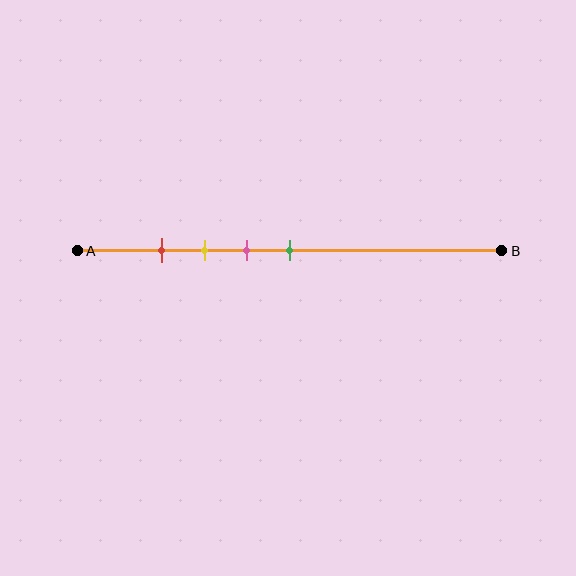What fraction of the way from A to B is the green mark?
The green mark is approximately 50% (0.5) of the way from A to B.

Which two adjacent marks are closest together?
The red and yellow marks are the closest adjacent pair.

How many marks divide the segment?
There are 4 marks dividing the segment.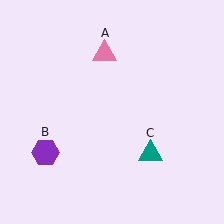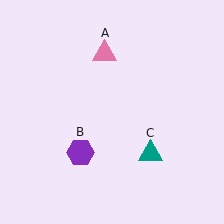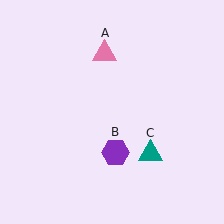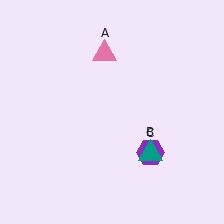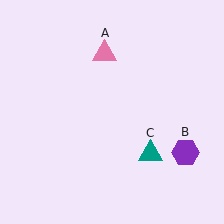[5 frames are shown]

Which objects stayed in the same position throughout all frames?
Pink triangle (object A) and teal triangle (object C) remained stationary.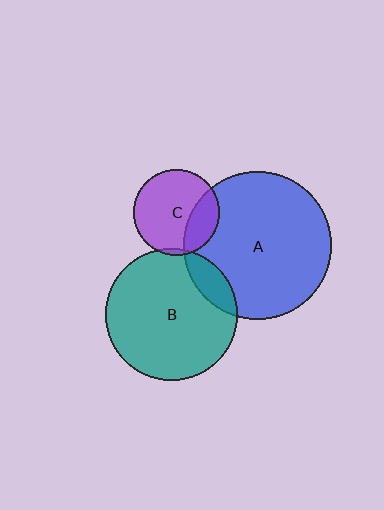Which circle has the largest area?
Circle A (blue).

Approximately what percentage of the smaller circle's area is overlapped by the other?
Approximately 25%.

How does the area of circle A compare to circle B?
Approximately 1.2 times.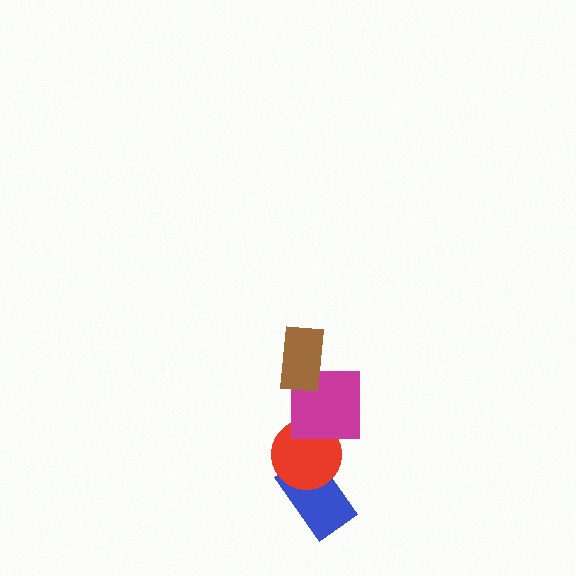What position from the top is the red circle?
The red circle is 3rd from the top.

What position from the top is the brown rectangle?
The brown rectangle is 1st from the top.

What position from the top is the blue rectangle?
The blue rectangle is 4th from the top.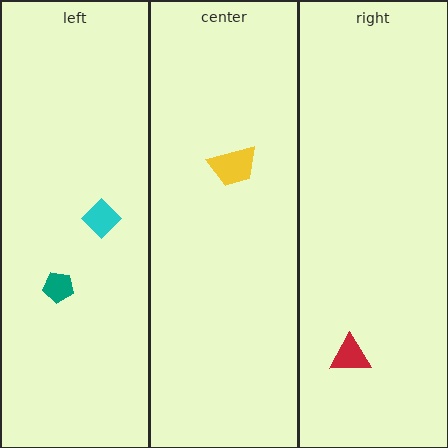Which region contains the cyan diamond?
The left region.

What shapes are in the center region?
The yellow trapezoid.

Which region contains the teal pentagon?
The left region.